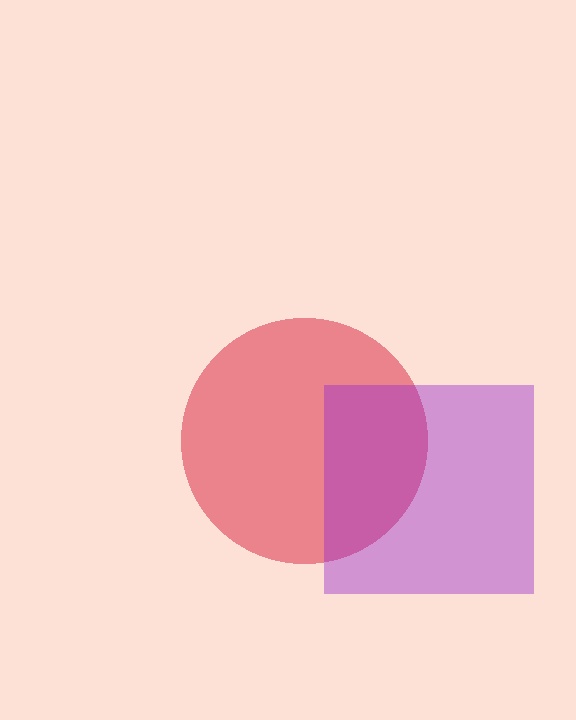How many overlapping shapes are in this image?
There are 2 overlapping shapes in the image.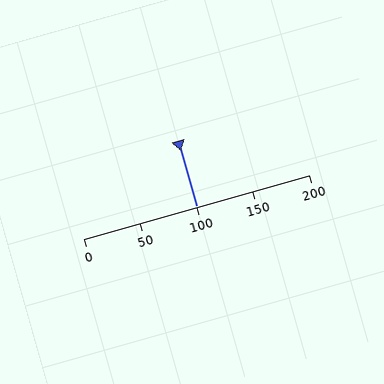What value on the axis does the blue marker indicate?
The marker indicates approximately 100.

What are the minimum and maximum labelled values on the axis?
The axis runs from 0 to 200.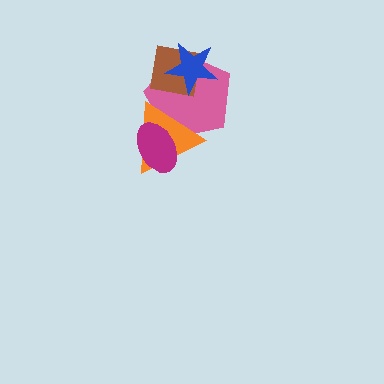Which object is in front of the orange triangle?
The magenta ellipse is in front of the orange triangle.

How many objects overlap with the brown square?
2 objects overlap with the brown square.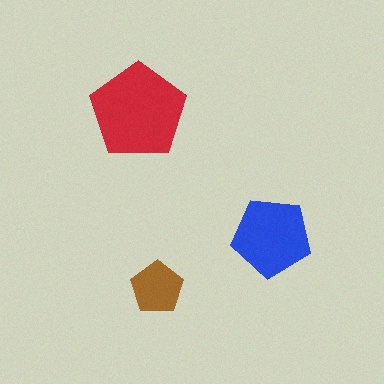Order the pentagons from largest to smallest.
the red one, the blue one, the brown one.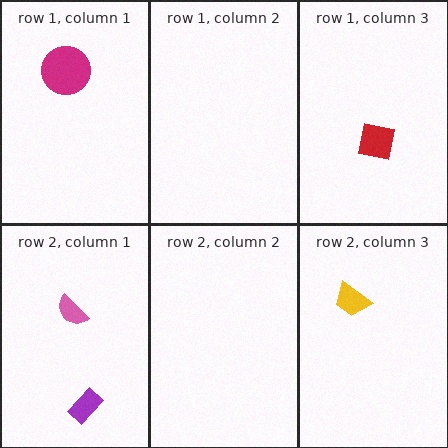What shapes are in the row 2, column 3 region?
The yellow trapezoid.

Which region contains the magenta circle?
The row 1, column 1 region.